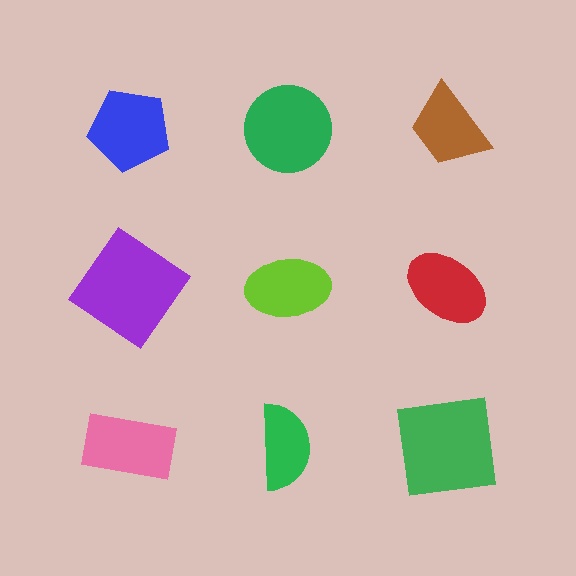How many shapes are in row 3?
3 shapes.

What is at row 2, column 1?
A purple diamond.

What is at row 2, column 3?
A red ellipse.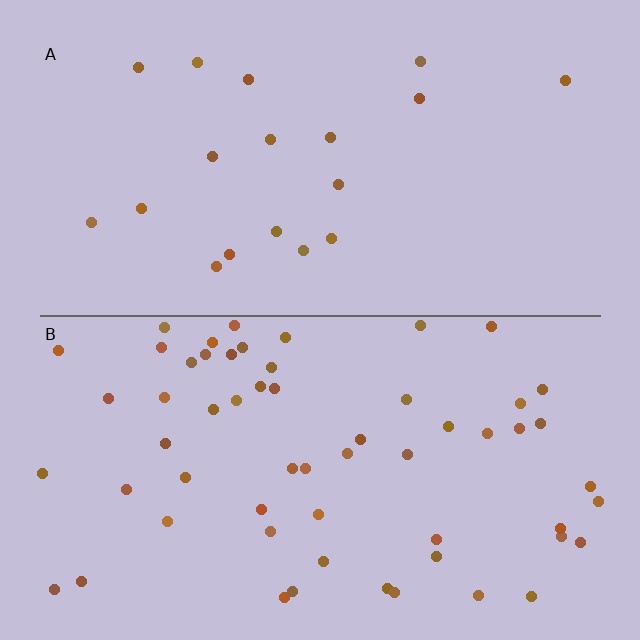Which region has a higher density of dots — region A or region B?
B (the bottom).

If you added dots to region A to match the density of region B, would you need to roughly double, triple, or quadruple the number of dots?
Approximately triple.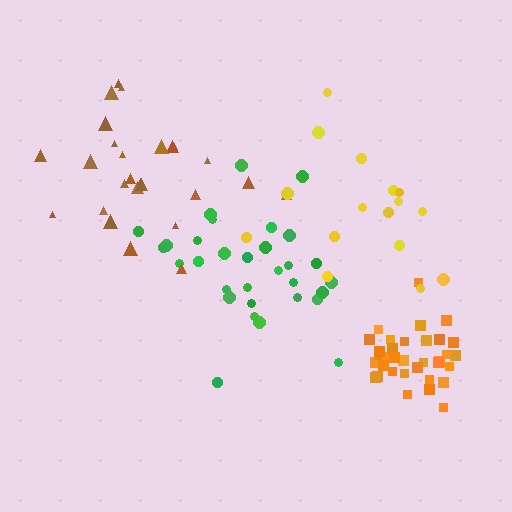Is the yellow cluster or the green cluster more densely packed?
Green.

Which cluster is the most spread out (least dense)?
Yellow.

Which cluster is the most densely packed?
Orange.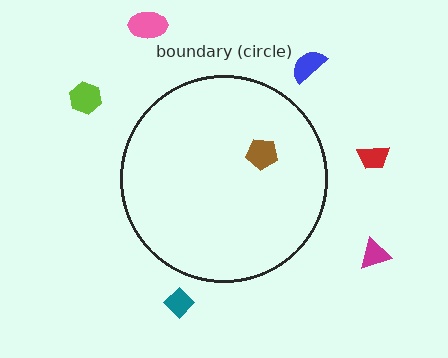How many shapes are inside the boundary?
1 inside, 6 outside.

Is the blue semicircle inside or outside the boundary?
Outside.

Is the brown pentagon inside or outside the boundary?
Inside.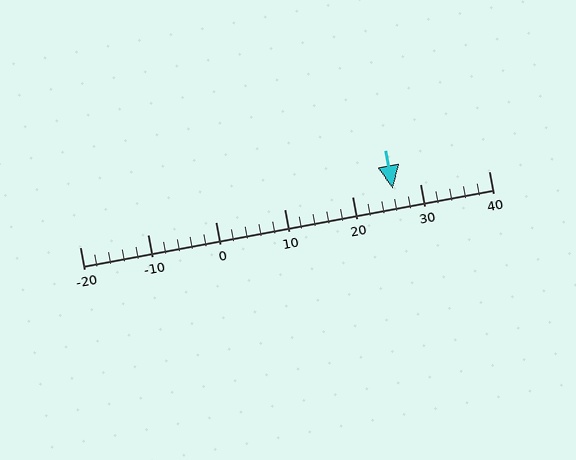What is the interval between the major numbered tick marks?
The major tick marks are spaced 10 units apart.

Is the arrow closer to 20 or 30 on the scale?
The arrow is closer to 30.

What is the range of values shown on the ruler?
The ruler shows values from -20 to 40.